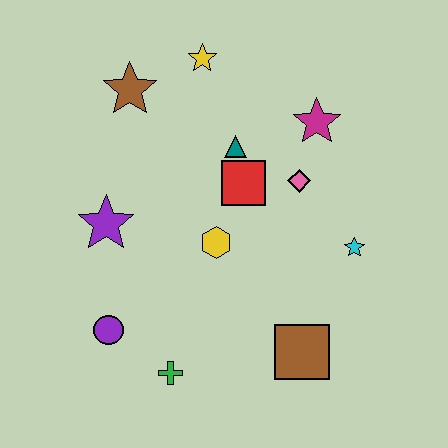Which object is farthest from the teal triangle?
The green cross is farthest from the teal triangle.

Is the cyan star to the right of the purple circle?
Yes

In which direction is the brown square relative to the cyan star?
The brown square is below the cyan star.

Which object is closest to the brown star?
The yellow star is closest to the brown star.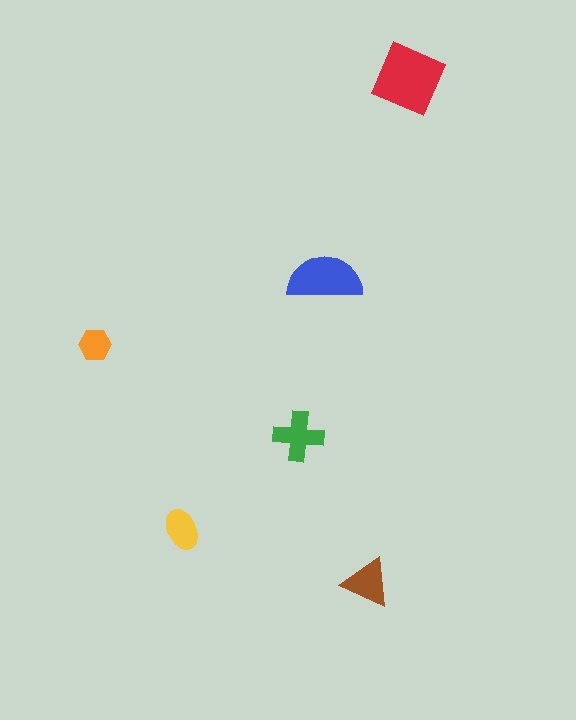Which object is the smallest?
The orange hexagon.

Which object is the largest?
The red diamond.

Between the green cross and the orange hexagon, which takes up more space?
The green cross.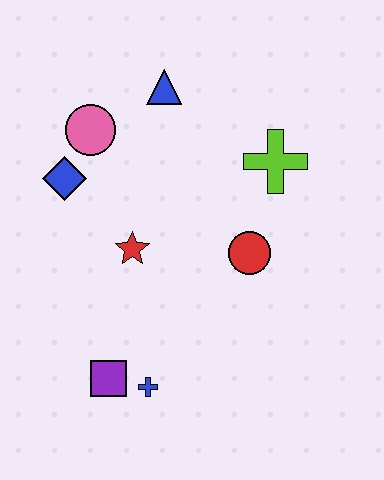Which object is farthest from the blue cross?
The blue triangle is farthest from the blue cross.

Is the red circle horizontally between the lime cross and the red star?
Yes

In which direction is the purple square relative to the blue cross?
The purple square is to the left of the blue cross.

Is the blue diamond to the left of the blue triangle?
Yes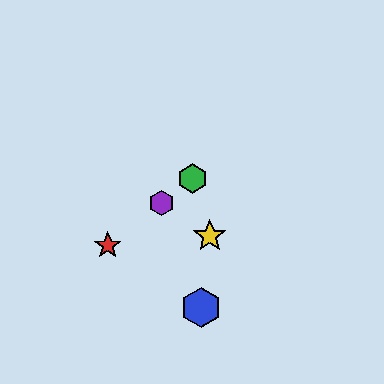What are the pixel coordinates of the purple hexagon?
The purple hexagon is at (162, 203).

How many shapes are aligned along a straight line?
3 shapes (the red star, the green hexagon, the purple hexagon) are aligned along a straight line.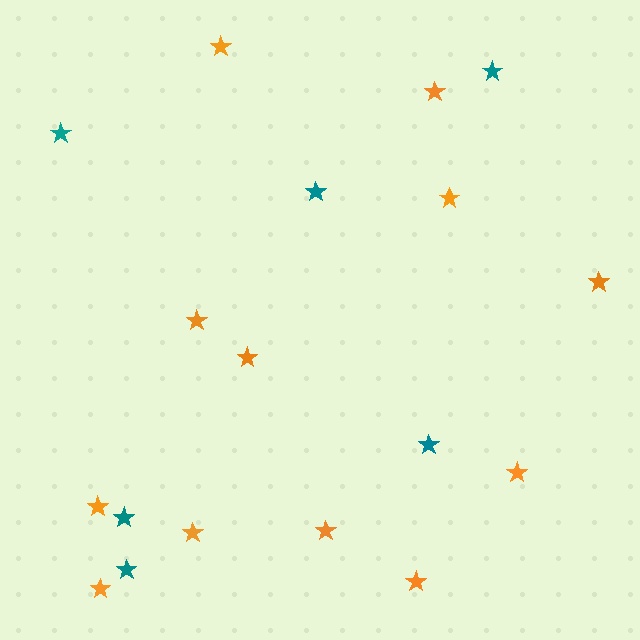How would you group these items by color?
There are 2 groups: one group of teal stars (6) and one group of orange stars (12).